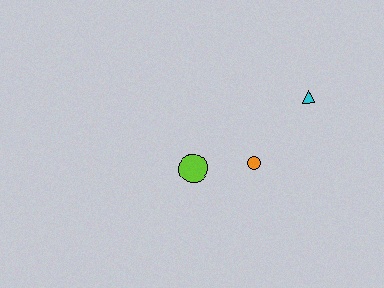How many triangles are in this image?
There is 1 triangle.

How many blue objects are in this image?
There are no blue objects.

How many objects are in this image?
There are 3 objects.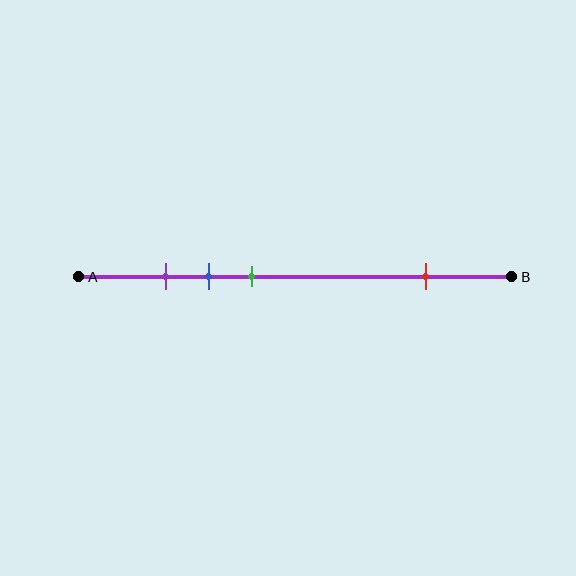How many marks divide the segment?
There are 4 marks dividing the segment.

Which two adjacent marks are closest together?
The purple and blue marks are the closest adjacent pair.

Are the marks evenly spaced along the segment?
No, the marks are not evenly spaced.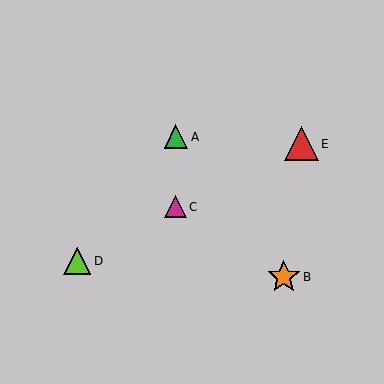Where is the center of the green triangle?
The center of the green triangle is at (176, 137).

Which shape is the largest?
The red triangle (labeled E) is the largest.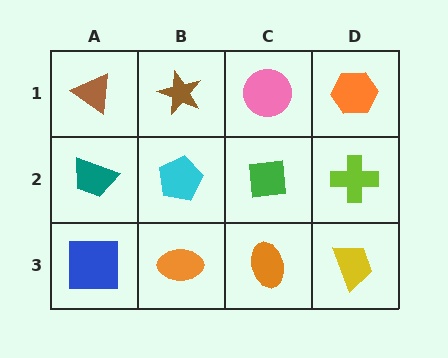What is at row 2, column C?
A green square.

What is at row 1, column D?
An orange hexagon.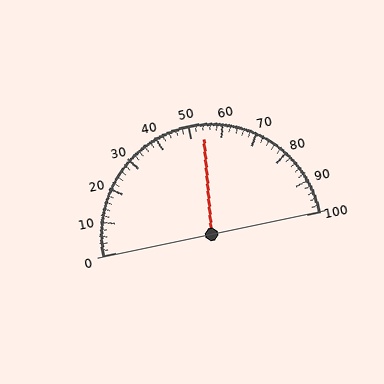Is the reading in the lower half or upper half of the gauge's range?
The reading is in the upper half of the range (0 to 100).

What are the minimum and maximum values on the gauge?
The gauge ranges from 0 to 100.